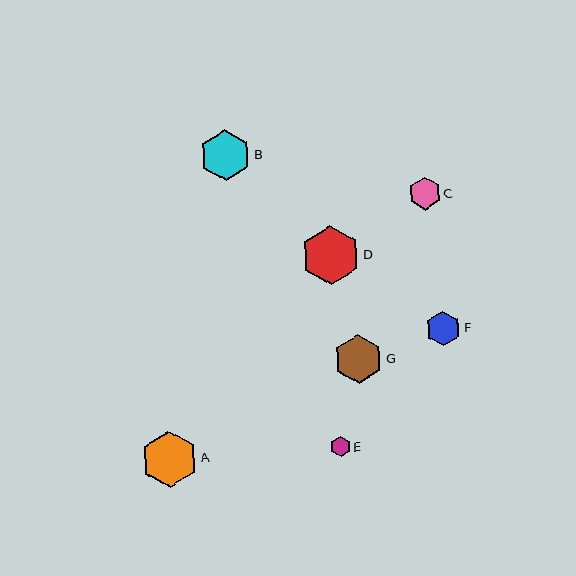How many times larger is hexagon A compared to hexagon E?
Hexagon A is approximately 2.7 times the size of hexagon E.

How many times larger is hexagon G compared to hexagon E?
Hexagon G is approximately 2.4 times the size of hexagon E.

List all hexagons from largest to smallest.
From largest to smallest: D, A, B, G, F, C, E.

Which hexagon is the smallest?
Hexagon E is the smallest with a size of approximately 20 pixels.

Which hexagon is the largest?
Hexagon D is the largest with a size of approximately 59 pixels.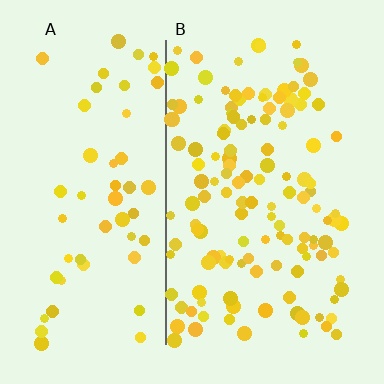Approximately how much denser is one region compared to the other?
Approximately 2.4× — region B over region A.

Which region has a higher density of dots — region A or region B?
B (the right).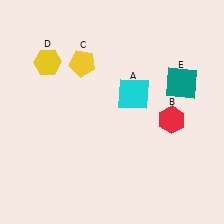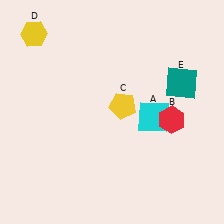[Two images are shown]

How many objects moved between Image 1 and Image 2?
3 objects moved between the two images.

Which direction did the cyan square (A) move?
The cyan square (A) moved down.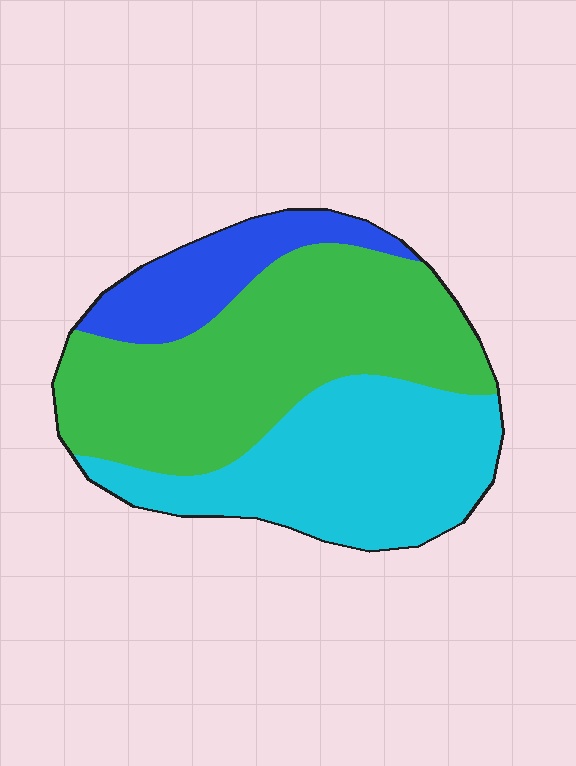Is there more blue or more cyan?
Cyan.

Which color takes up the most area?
Green, at roughly 50%.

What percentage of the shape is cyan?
Cyan covers 36% of the shape.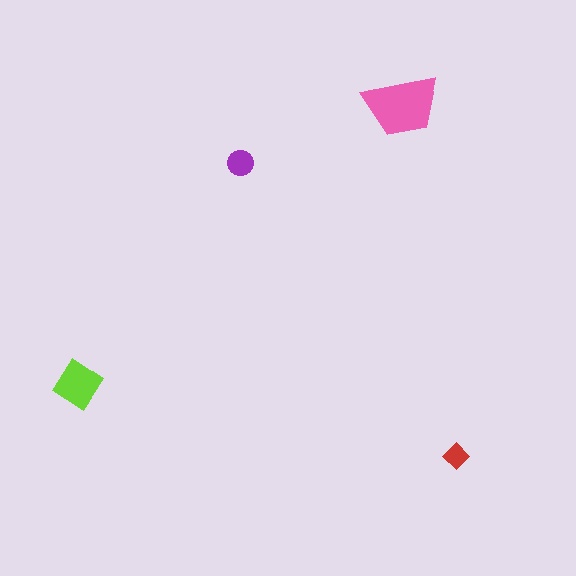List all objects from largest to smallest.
The pink trapezoid, the lime diamond, the purple circle, the red diamond.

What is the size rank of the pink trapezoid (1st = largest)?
1st.